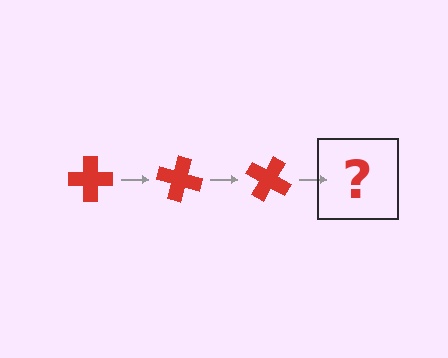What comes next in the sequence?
The next element should be a red cross rotated 45 degrees.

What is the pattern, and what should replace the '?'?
The pattern is that the cross rotates 15 degrees each step. The '?' should be a red cross rotated 45 degrees.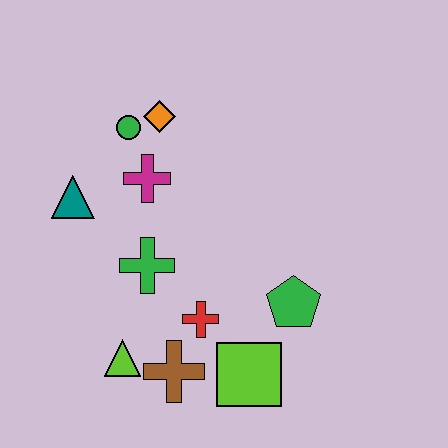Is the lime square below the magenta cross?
Yes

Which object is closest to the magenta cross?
The green circle is closest to the magenta cross.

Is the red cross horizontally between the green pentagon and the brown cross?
Yes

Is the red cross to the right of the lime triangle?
Yes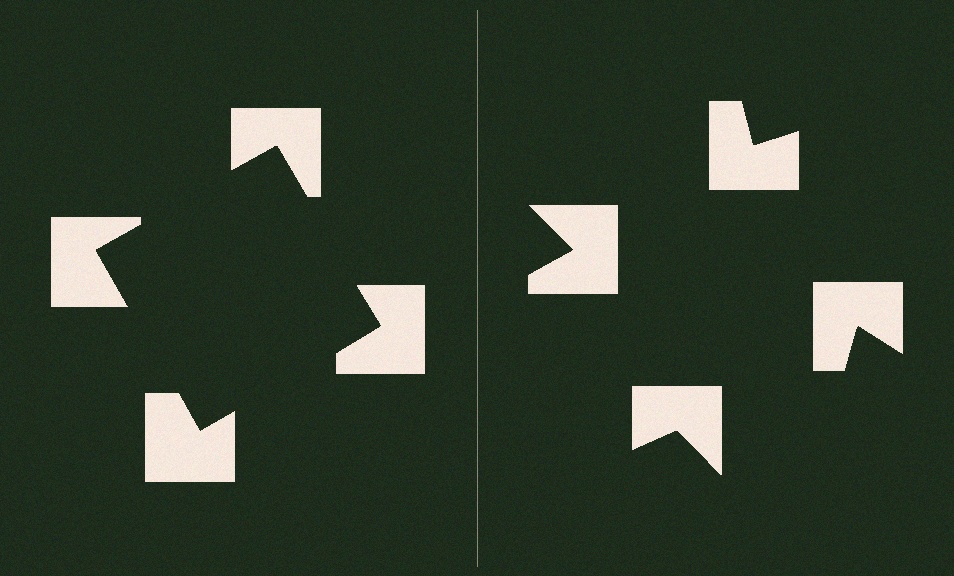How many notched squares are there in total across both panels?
8 — 4 on each side.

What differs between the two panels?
The notched squares are positioned identically on both sides; only the wedge orientations differ. On the left they align to a square; on the right they are misaligned.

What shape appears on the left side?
An illusory square.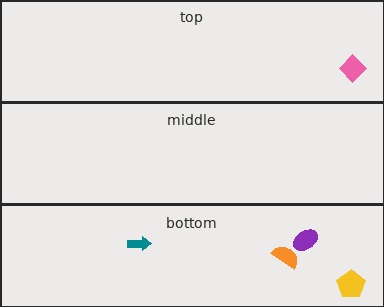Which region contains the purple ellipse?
The bottom region.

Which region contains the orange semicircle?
The bottom region.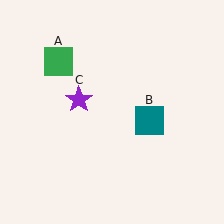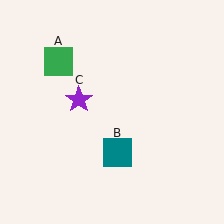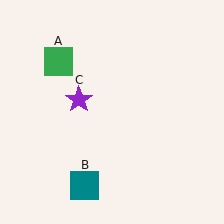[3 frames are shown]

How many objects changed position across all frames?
1 object changed position: teal square (object B).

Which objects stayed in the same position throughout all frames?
Green square (object A) and purple star (object C) remained stationary.